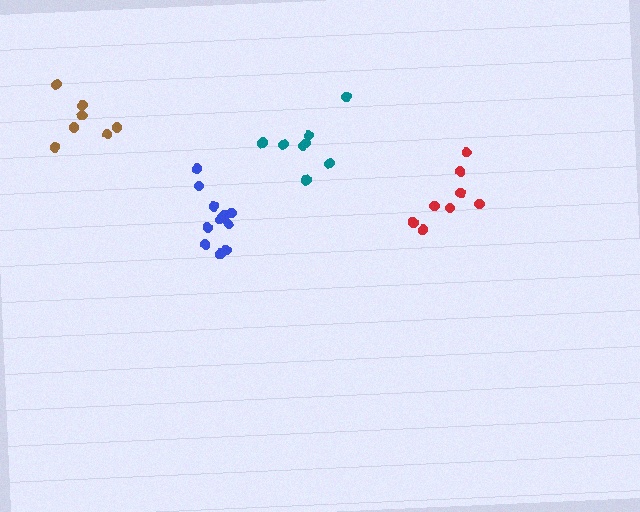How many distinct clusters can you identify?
There are 4 distinct clusters.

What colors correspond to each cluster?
The clusters are colored: red, blue, teal, brown.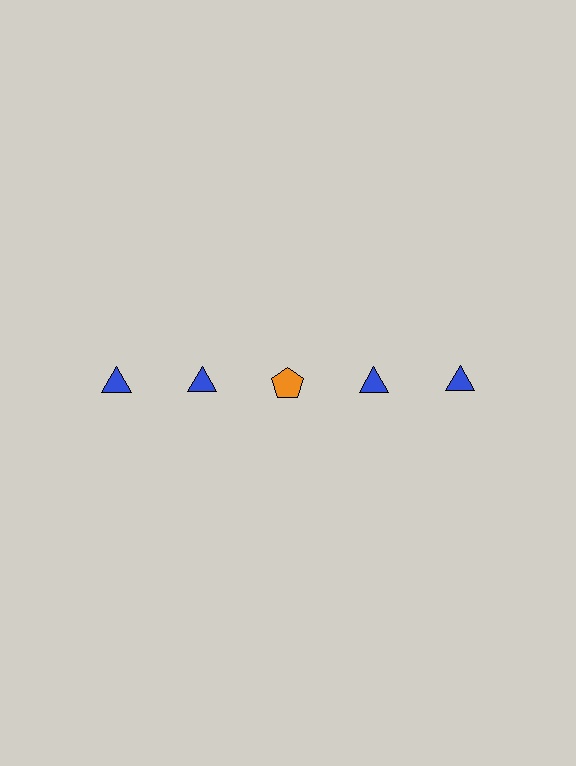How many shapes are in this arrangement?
There are 5 shapes arranged in a grid pattern.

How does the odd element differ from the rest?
It differs in both color (orange instead of blue) and shape (pentagon instead of triangle).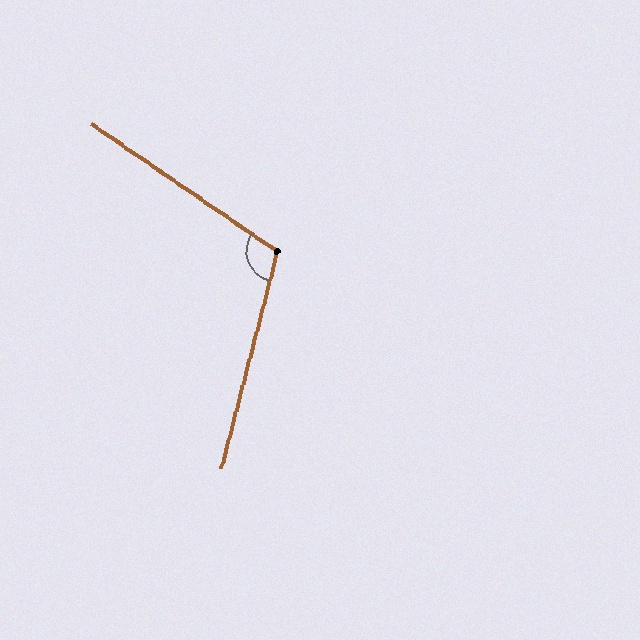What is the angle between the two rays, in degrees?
Approximately 110 degrees.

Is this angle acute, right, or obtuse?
It is obtuse.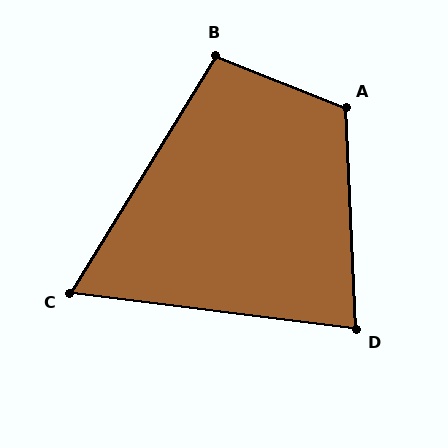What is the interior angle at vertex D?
Approximately 80 degrees (acute).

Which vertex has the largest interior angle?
A, at approximately 114 degrees.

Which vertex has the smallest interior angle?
C, at approximately 66 degrees.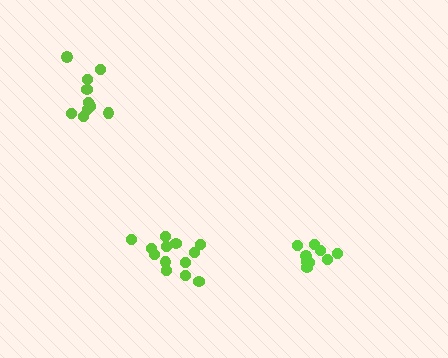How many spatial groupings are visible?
There are 3 spatial groupings.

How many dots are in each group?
Group 1: 9 dots, Group 2: 13 dots, Group 3: 11 dots (33 total).